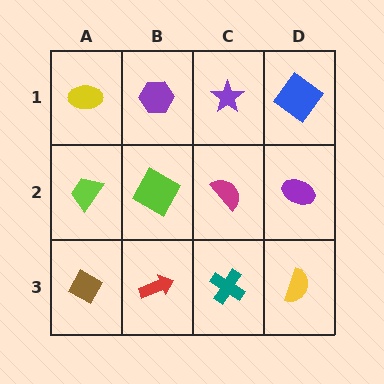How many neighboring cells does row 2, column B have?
4.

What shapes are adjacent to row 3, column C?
A magenta semicircle (row 2, column C), a red arrow (row 3, column B), a yellow semicircle (row 3, column D).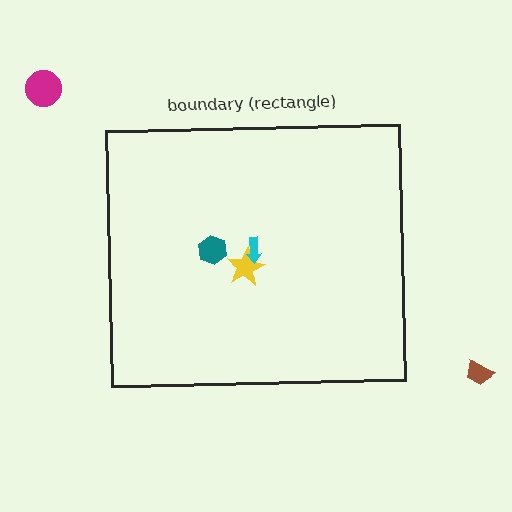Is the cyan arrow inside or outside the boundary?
Inside.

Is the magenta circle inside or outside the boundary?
Outside.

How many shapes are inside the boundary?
3 inside, 2 outside.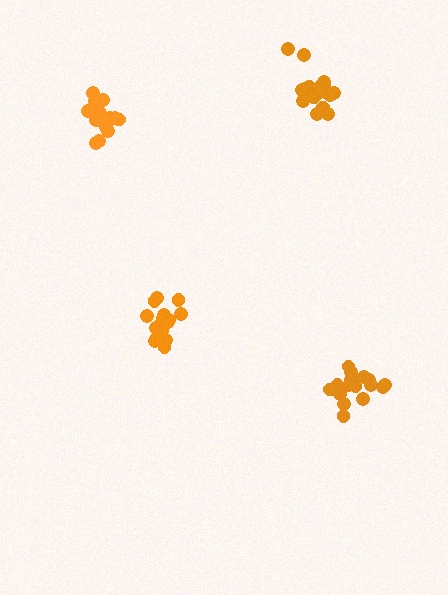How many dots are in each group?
Group 1: 20 dots, Group 2: 17 dots, Group 3: 17 dots, Group 4: 20 dots (74 total).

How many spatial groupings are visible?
There are 4 spatial groupings.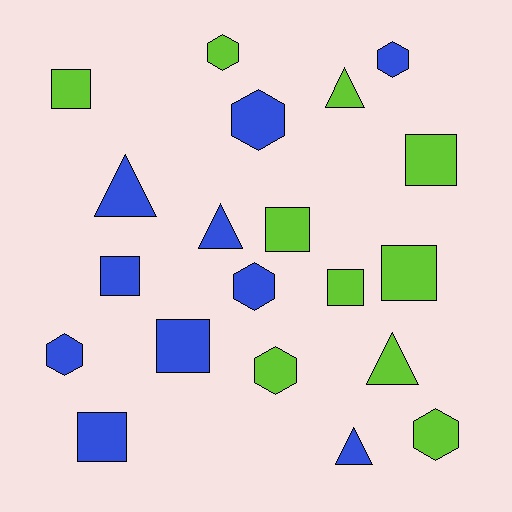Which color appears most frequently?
Blue, with 10 objects.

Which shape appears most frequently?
Square, with 8 objects.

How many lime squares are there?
There are 5 lime squares.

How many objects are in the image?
There are 20 objects.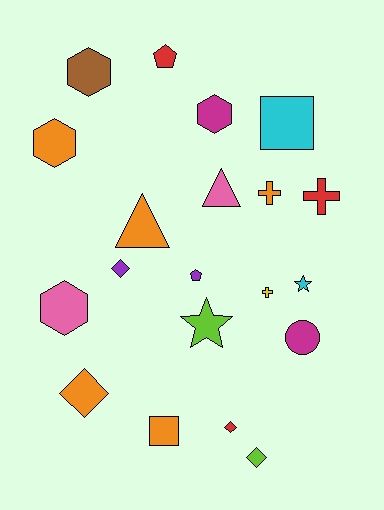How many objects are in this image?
There are 20 objects.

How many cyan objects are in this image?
There are 2 cyan objects.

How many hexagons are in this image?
There are 4 hexagons.